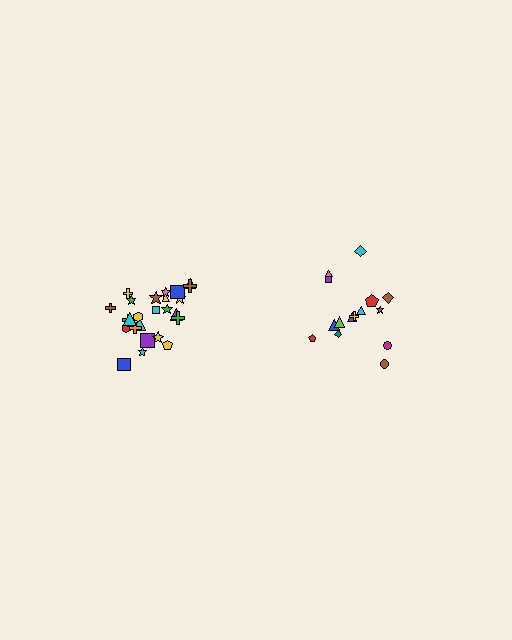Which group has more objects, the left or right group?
The left group.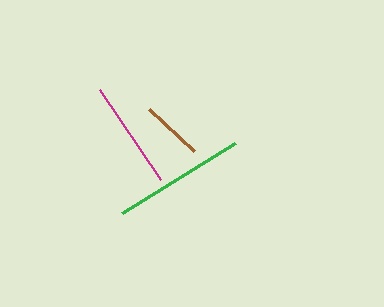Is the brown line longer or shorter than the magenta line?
The magenta line is longer than the brown line.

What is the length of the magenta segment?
The magenta segment is approximately 108 pixels long.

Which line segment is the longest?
The green line is the longest at approximately 133 pixels.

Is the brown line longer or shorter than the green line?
The green line is longer than the brown line.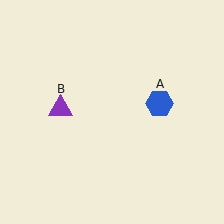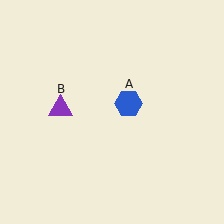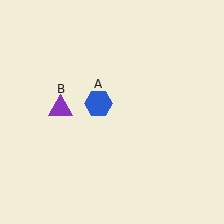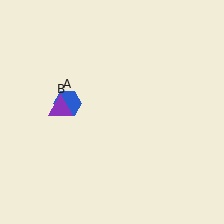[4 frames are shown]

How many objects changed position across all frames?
1 object changed position: blue hexagon (object A).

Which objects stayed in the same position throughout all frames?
Purple triangle (object B) remained stationary.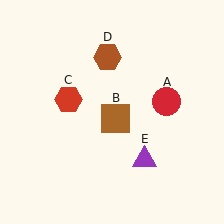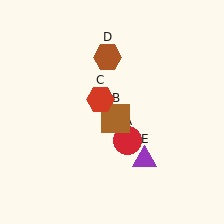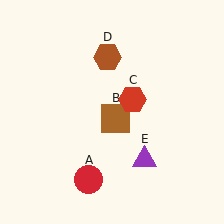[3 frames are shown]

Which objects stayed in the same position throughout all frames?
Brown square (object B) and brown hexagon (object D) and purple triangle (object E) remained stationary.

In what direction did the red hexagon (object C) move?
The red hexagon (object C) moved right.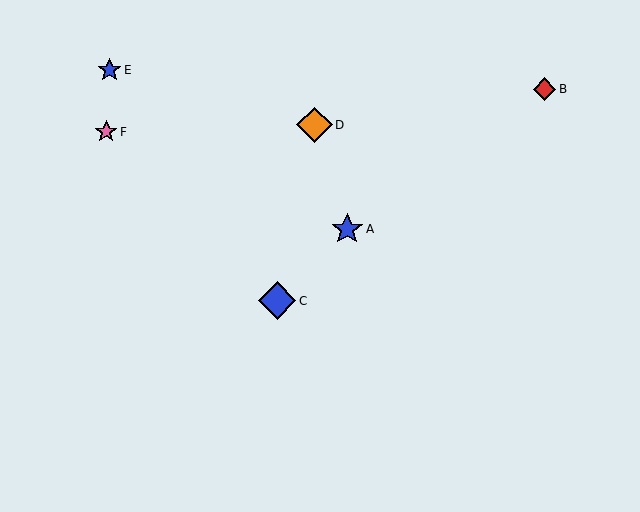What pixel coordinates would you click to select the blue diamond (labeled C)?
Click at (277, 301) to select the blue diamond C.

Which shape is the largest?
The blue diamond (labeled C) is the largest.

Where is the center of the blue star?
The center of the blue star is at (347, 229).